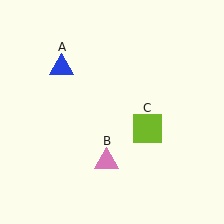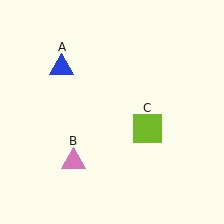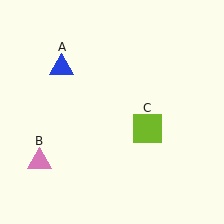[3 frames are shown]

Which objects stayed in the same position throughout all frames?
Blue triangle (object A) and lime square (object C) remained stationary.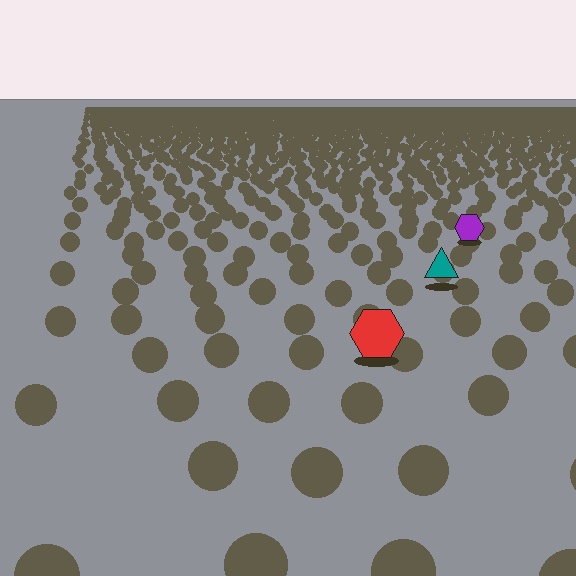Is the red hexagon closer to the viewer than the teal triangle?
Yes. The red hexagon is closer — you can tell from the texture gradient: the ground texture is coarser near it.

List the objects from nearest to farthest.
From nearest to farthest: the red hexagon, the teal triangle, the purple hexagon.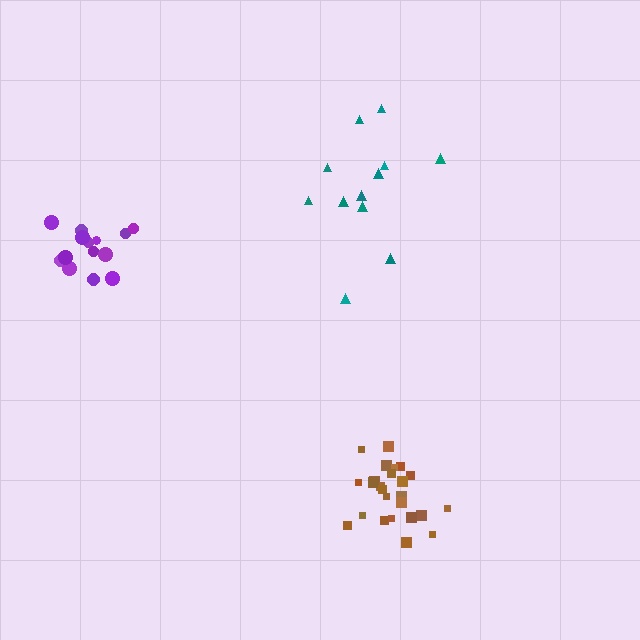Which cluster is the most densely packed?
Brown.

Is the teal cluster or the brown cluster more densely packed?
Brown.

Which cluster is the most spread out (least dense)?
Teal.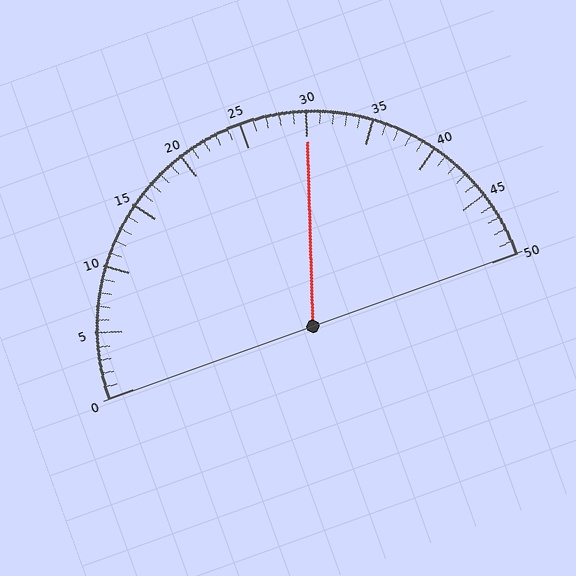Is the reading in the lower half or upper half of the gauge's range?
The reading is in the upper half of the range (0 to 50).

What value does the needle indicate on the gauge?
The needle indicates approximately 30.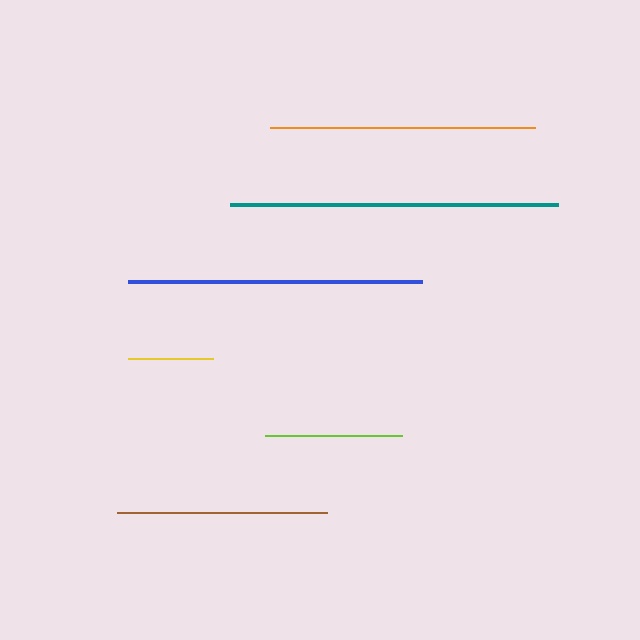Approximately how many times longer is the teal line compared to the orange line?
The teal line is approximately 1.2 times the length of the orange line.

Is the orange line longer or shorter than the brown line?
The orange line is longer than the brown line.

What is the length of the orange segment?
The orange segment is approximately 265 pixels long.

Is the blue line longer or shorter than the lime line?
The blue line is longer than the lime line.